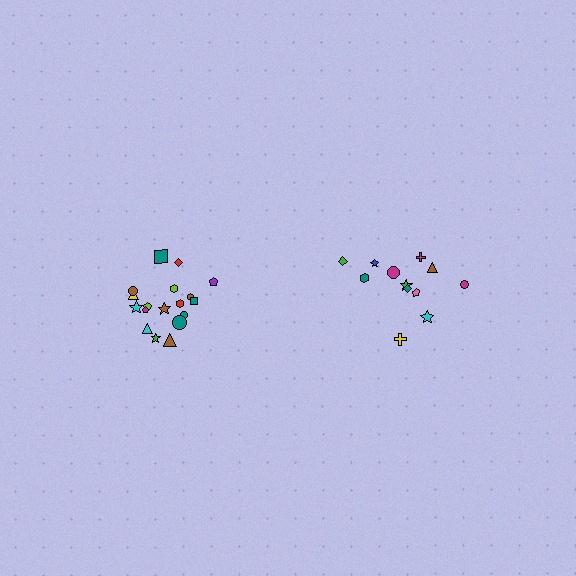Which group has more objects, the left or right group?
The left group.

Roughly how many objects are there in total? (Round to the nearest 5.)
Roughly 30 objects in total.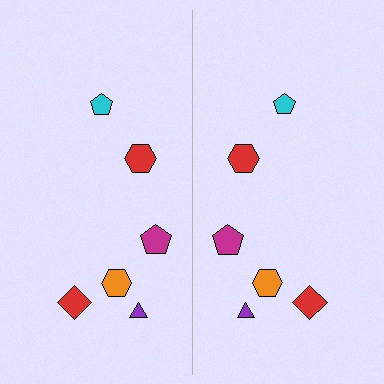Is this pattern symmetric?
Yes, this pattern has bilateral (reflection) symmetry.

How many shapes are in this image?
There are 12 shapes in this image.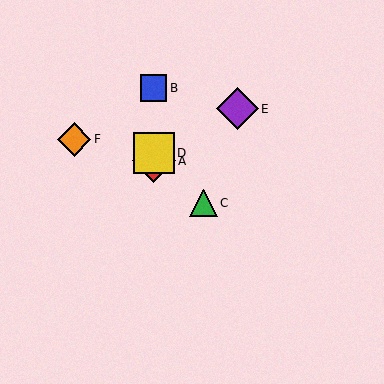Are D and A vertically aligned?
Yes, both are at x≈154.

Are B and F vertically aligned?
No, B is at x≈154 and F is at x≈74.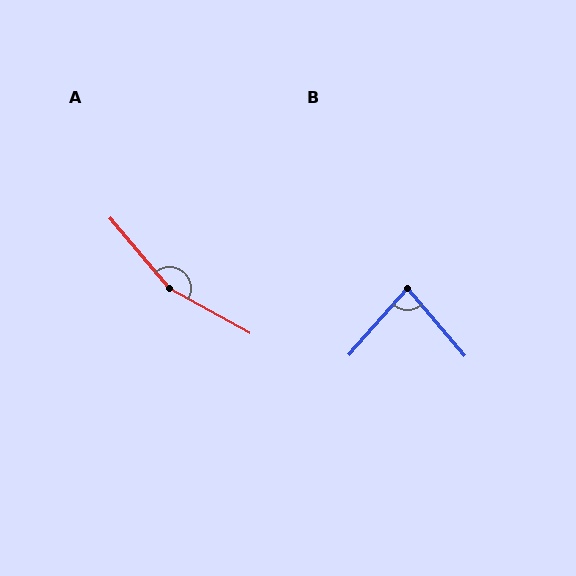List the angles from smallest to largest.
B (82°), A (159°).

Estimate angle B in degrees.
Approximately 82 degrees.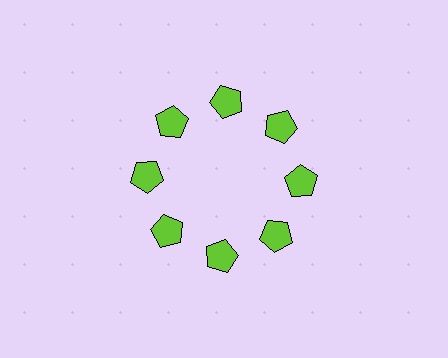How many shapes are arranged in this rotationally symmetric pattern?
There are 8 shapes, arranged in 8 groups of 1.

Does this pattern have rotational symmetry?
Yes, this pattern has 8-fold rotational symmetry. It looks the same after rotating 45 degrees around the center.